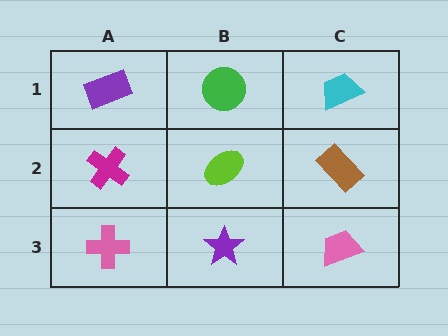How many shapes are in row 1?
3 shapes.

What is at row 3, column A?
A pink cross.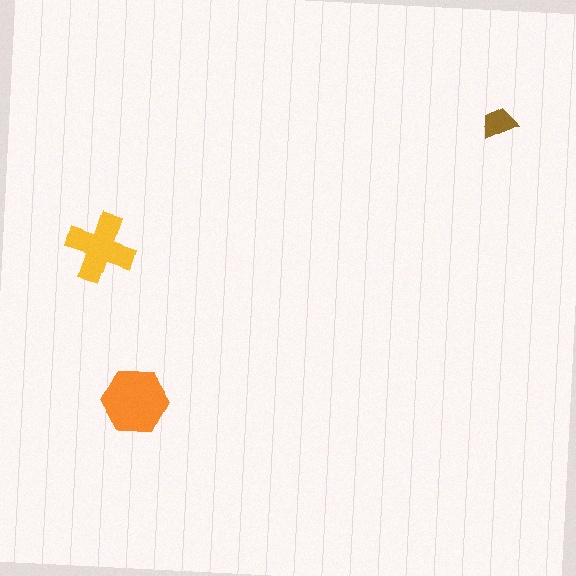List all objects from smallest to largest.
The brown trapezoid, the yellow cross, the orange hexagon.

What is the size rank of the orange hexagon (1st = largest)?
1st.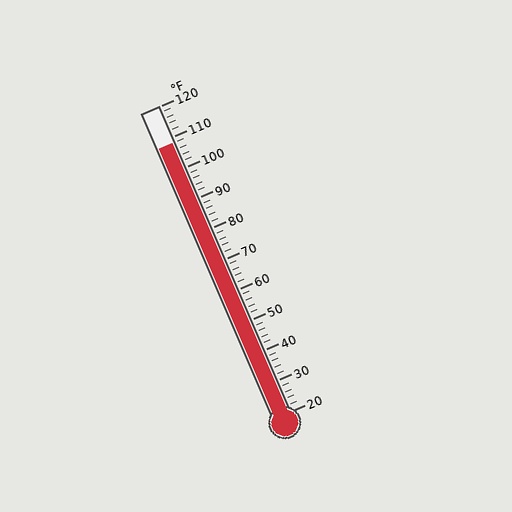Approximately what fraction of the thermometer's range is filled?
The thermometer is filled to approximately 90% of its range.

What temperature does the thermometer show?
The thermometer shows approximately 108°F.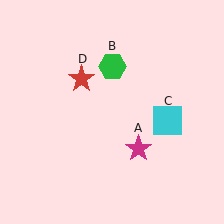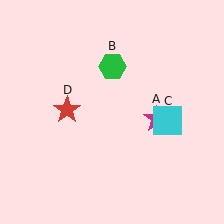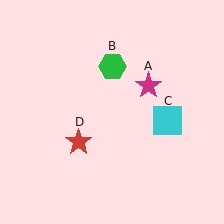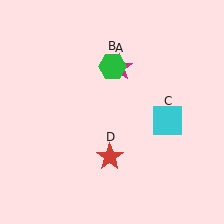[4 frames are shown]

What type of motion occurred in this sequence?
The magenta star (object A), red star (object D) rotated counterclockwise around the center of the scene.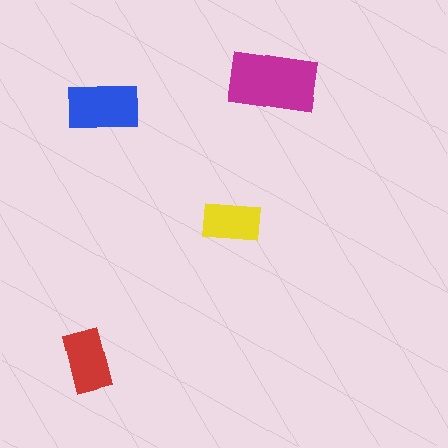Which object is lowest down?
The red rectangle is bottommost.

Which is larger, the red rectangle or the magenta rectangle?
The magenta one.